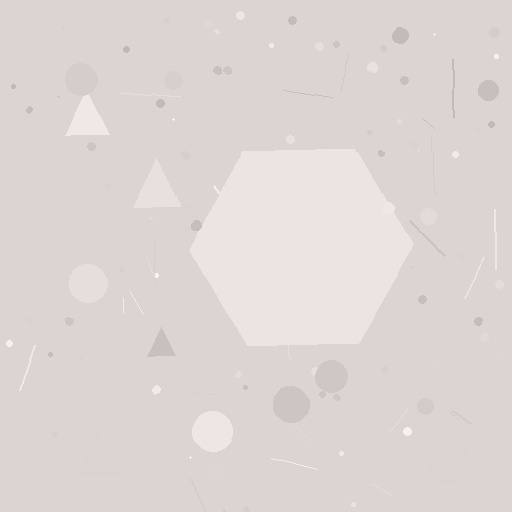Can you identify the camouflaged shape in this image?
The camouflaged shape is a hexagon.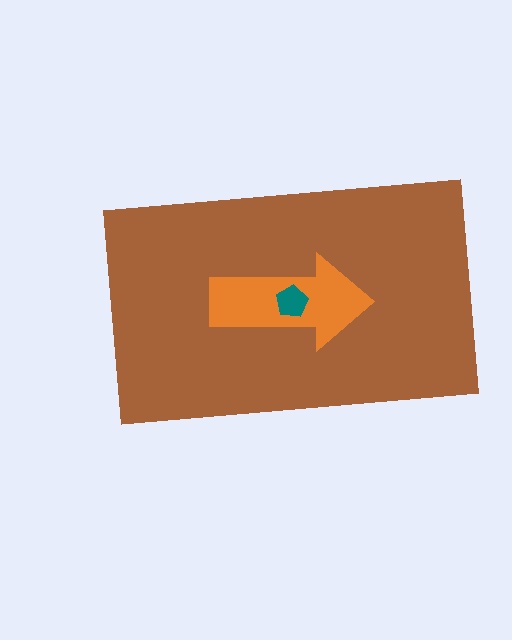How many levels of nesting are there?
3.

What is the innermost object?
The teal pentagon.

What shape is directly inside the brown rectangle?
The orange arrow.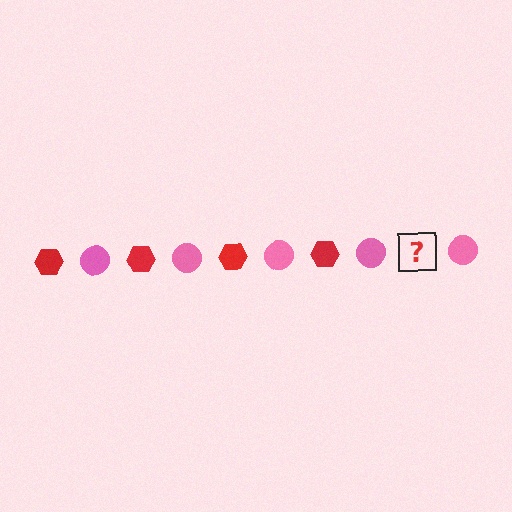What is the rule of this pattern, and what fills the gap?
The rule is that the pattern alternates between red hexagon and pink circle. The gap should be filled with a red hexagon.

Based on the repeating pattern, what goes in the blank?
The blank should be a red hexagon.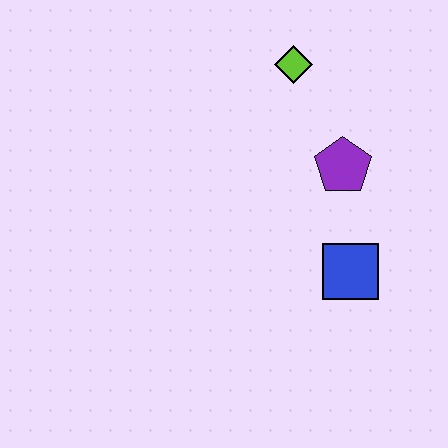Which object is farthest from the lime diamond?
The blue square is farthest from the lime diamond.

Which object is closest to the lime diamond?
The purple pentagon is closest to the lime diamond.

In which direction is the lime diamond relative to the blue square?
The lime diamond is above the blue square.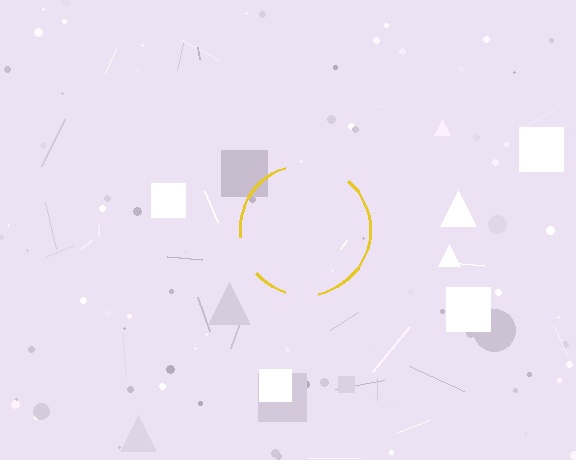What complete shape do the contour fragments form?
The contour fragments form a circle.